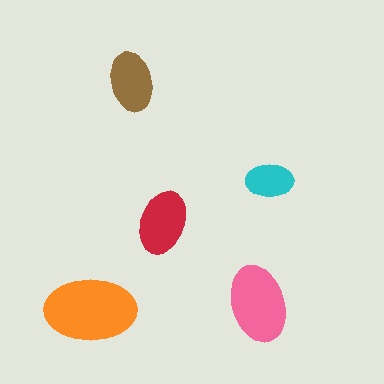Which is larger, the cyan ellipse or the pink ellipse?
The pink one.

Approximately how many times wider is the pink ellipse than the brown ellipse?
About 1.5 times wider.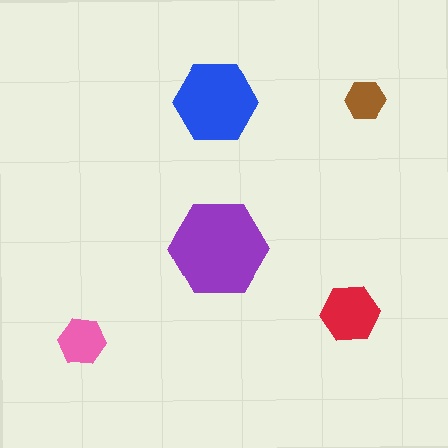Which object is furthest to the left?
The pink hexagon is leftmost.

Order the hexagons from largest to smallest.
the purple one, the blue one, the red one, the pink one, the brown one.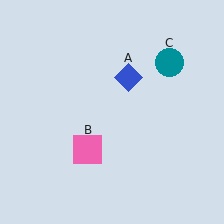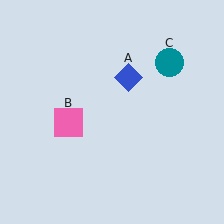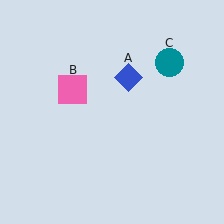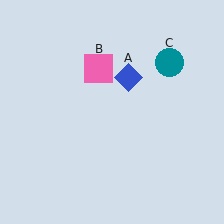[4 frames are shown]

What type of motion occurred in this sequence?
The pink square (object B) rotated clockwise around the center of the scene.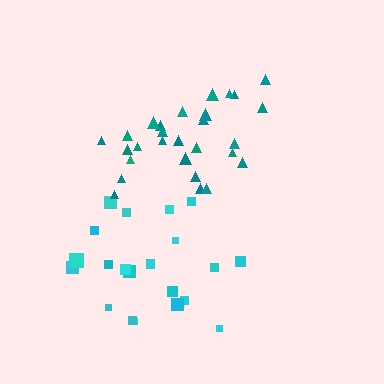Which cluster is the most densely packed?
Teal.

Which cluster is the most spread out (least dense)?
Cyan.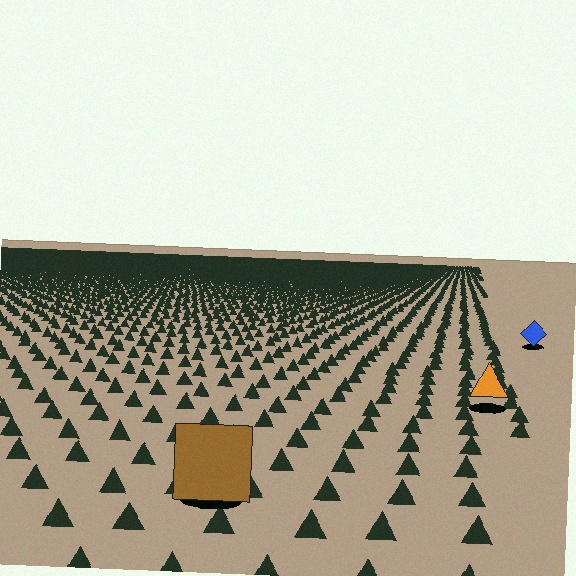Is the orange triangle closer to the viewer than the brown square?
No. The brown square is closer — you can tell from the texture gradient: the ground texture is coarser near it.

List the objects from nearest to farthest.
From nearest to farthest: the brown square, the orange triangle, the blue diamond.